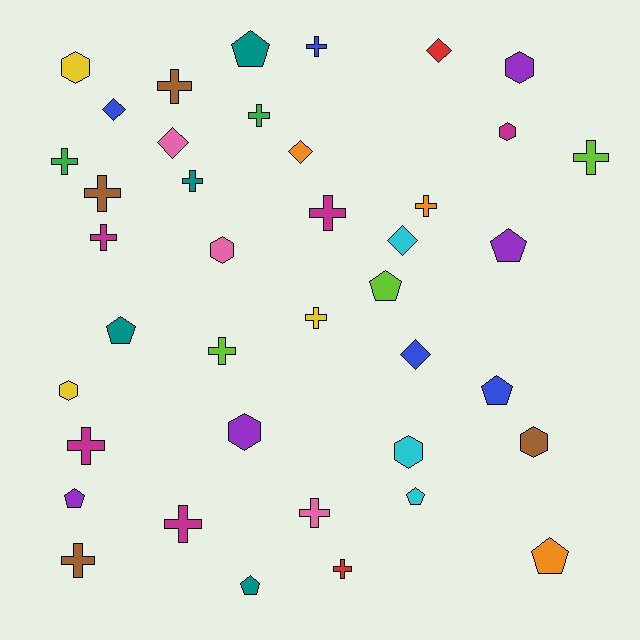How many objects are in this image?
There are 40 objects.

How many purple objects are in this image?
There are 4 purple objects.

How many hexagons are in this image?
There are 8 hexagons.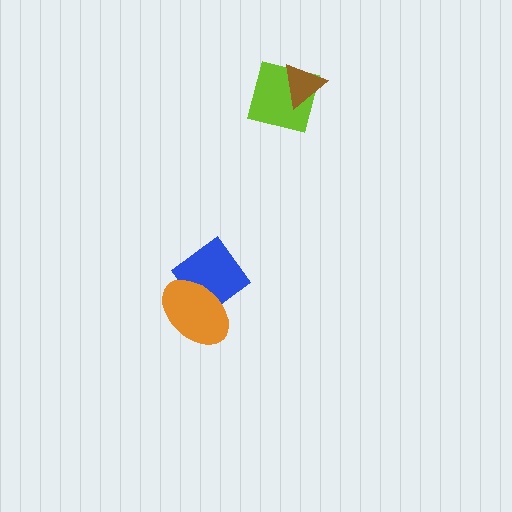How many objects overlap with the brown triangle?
1 object overlaps with the brown triangle.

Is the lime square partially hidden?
Yes, it is partially covered by another shape.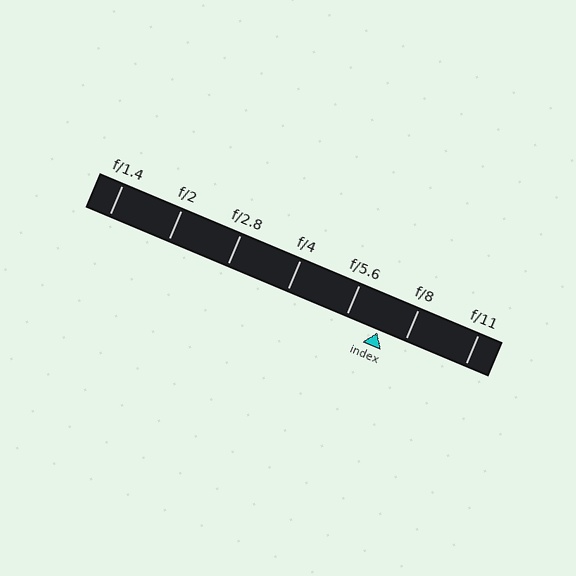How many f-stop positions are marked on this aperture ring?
There are 7 f-stop positions marked.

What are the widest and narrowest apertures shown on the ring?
The widest aperture shown is f/1.4 and the narrowest is f/11.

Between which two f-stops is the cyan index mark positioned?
The index mark is between f/5.6 and f/8.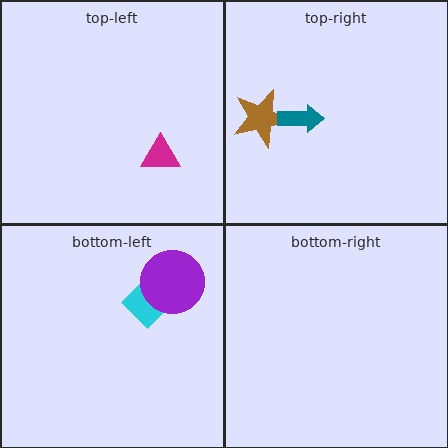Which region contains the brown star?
The top-right region.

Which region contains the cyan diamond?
The bottom-left region.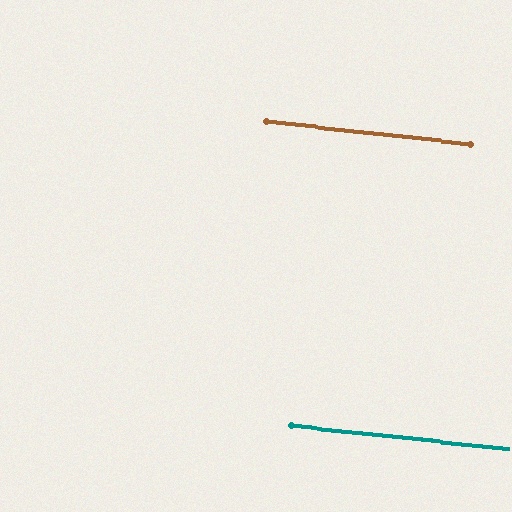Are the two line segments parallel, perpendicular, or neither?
Parallel — their directions differ by only 0.2°.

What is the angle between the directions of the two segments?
Approximately 0 degrees.